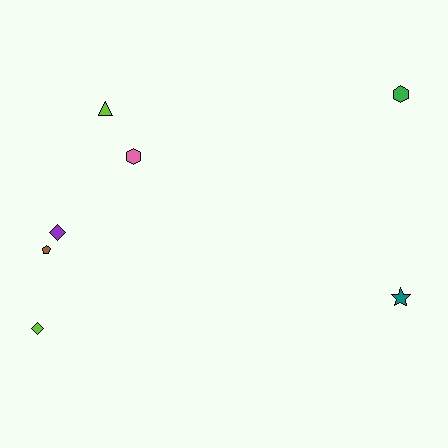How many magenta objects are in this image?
There are no magenta objects.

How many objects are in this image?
There are 7 objects.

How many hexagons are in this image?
There are 2 hexagons.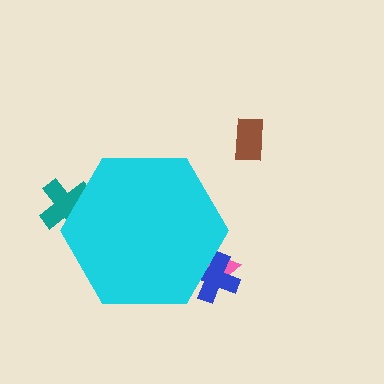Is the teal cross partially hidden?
Yes, the teal cross is partially hidden behind the cyan hexagon.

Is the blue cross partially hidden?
Yes, the blue cross is partially hidden behind the cyan hexagon.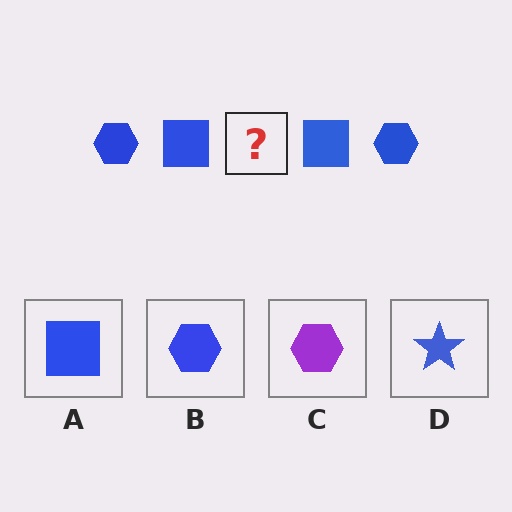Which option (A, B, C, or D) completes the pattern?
B.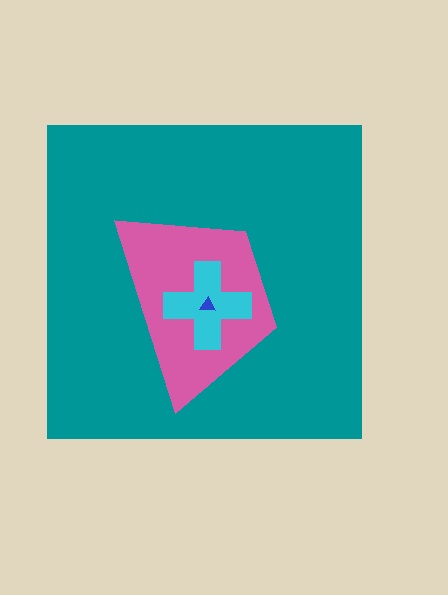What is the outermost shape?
The teal square.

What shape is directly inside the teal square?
The pink trapezoid.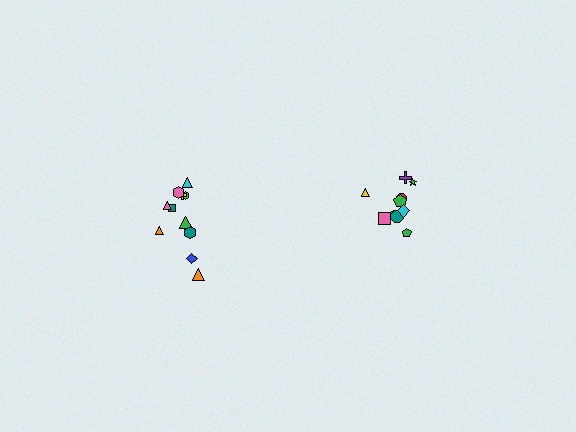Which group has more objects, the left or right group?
The left group.